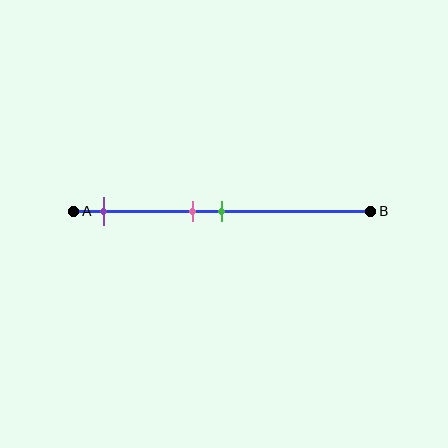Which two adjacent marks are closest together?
The pink and green marks are the closest adjacent pair.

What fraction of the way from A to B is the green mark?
The green mark is approximately 50% (0.5) of the way from A to B.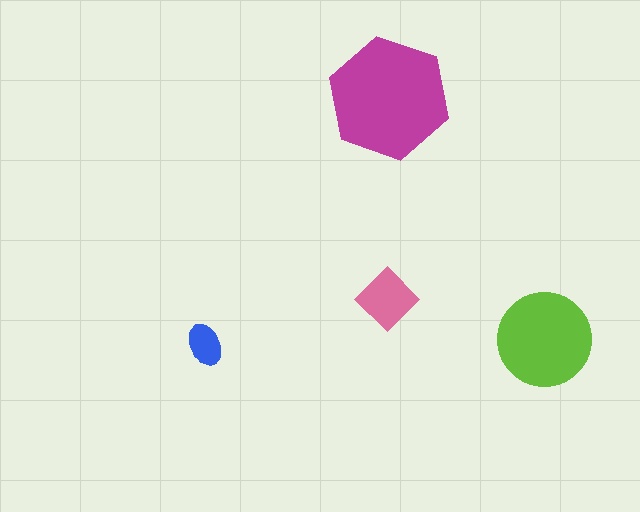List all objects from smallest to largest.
The blue ellipse, the pink diamond, the lime circle, the magenta hexagon.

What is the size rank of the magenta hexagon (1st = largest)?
1st.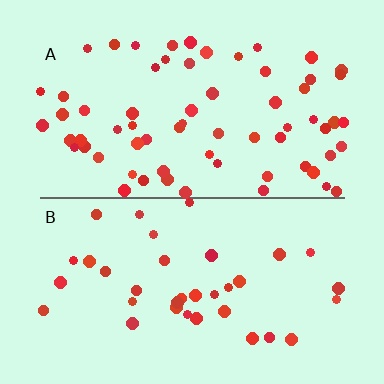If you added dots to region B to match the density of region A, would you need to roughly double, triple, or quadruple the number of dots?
Approximately double.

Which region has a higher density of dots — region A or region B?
A (the top).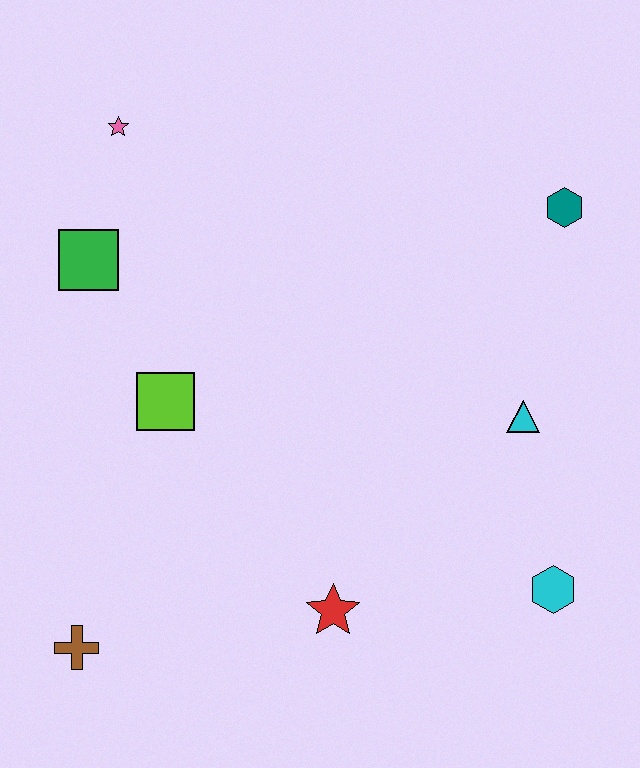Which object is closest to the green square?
The pink star is closest to the green square.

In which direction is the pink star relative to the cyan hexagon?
The pink star is above the cyan hexagon.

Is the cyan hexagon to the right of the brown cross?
Yes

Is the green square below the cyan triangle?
No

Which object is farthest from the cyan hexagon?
The pink star is farthest from the cyan hexagon.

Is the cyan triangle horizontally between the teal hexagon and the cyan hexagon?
No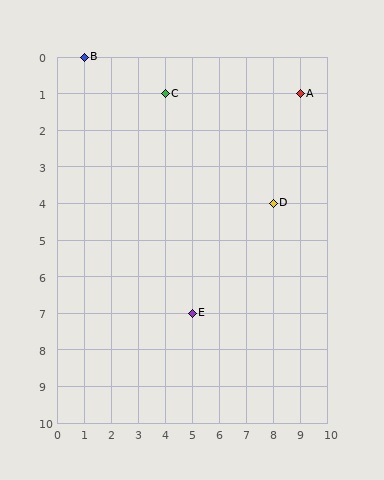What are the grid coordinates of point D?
Point D is at grid coordinates (8, 4).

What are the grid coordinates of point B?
Point B is at grid coordinates (1, 0).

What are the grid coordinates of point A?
Point A is at grid coordinates (9, 1).